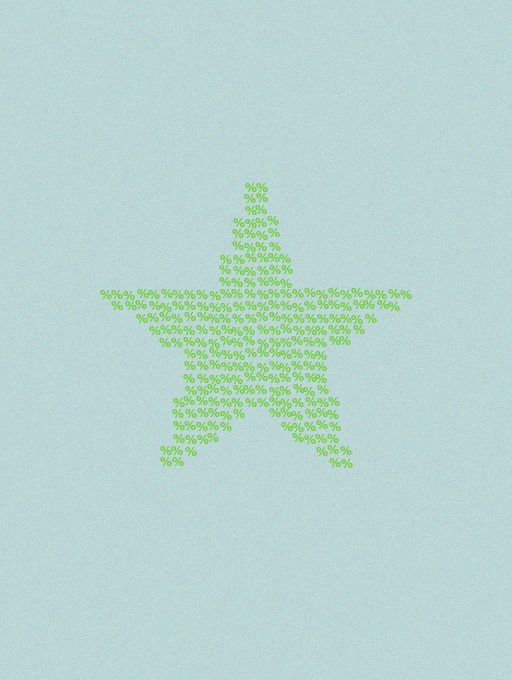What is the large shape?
The large shape is a star.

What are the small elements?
The small elements are percent signs.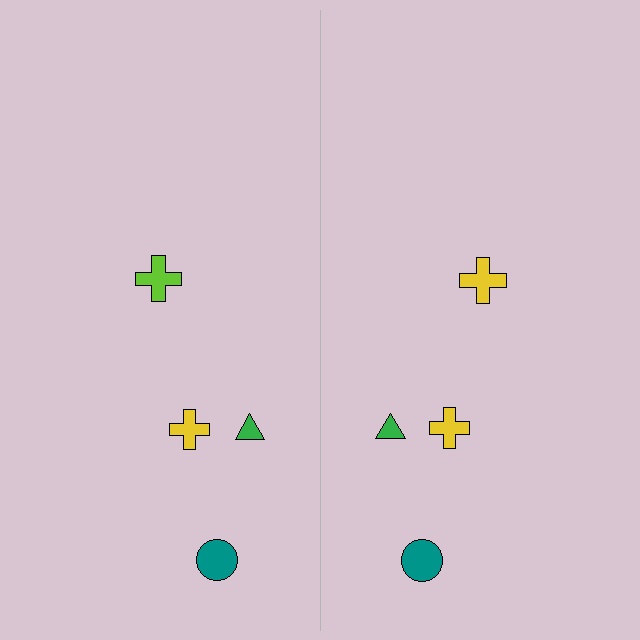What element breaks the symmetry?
The yellow cross on the right side breaks the symmetry — its mirror counterpart is lime.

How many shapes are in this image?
There are 8 shapes in this image.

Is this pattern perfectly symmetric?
No, the pattern is not perfectly symmetric. The yellow cross on the right side breaks the symmetry — its mirror counterpart is lime.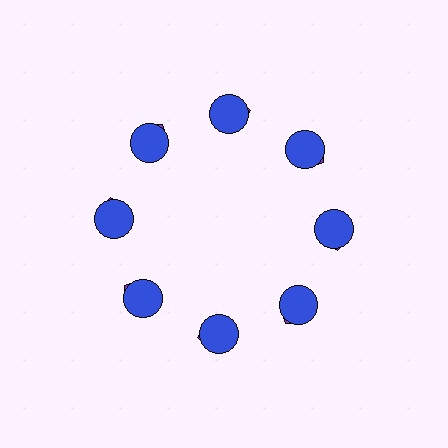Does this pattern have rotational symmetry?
Yes, this pattern has 8-fold rotational symmetry. It looks the same after rotating 45 degrees around the center.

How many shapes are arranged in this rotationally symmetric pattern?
There are 16 shapes, arranged in 8 groups of 2.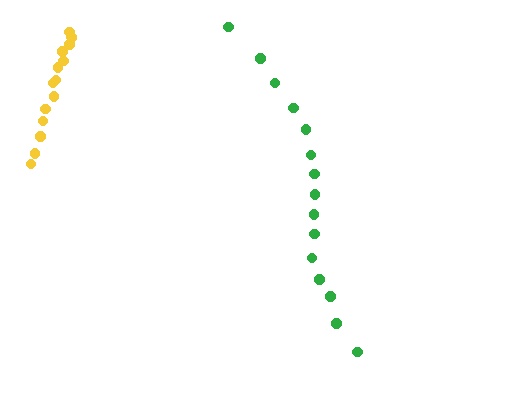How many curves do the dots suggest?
There are 2 distinct paths.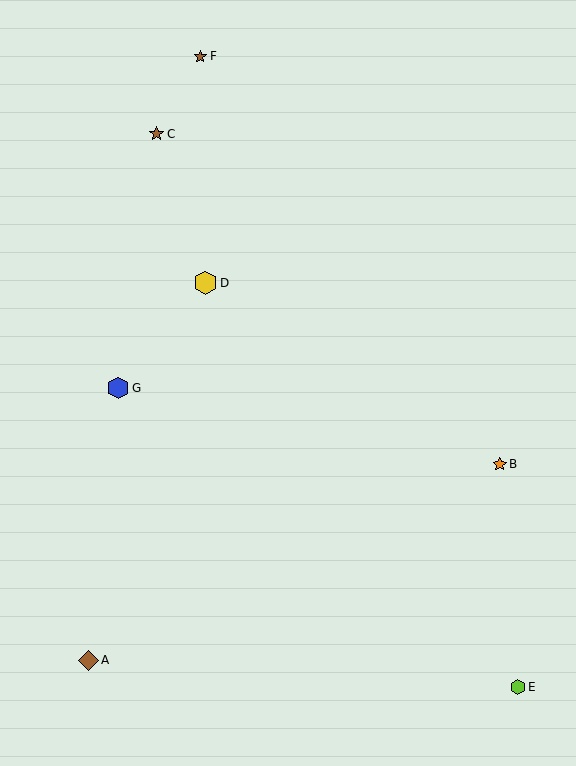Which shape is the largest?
The yellow hexagon (labeled D) is the largest.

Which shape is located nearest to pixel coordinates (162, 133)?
The brown star (labeled C) at (157, 134) is nearest to that location.